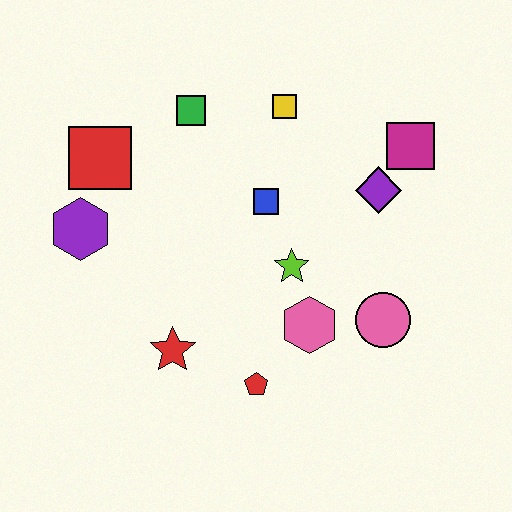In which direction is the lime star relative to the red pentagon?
The lime star is above the red pentagon.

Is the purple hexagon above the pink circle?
Yes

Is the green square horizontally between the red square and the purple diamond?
Yes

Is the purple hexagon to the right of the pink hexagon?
No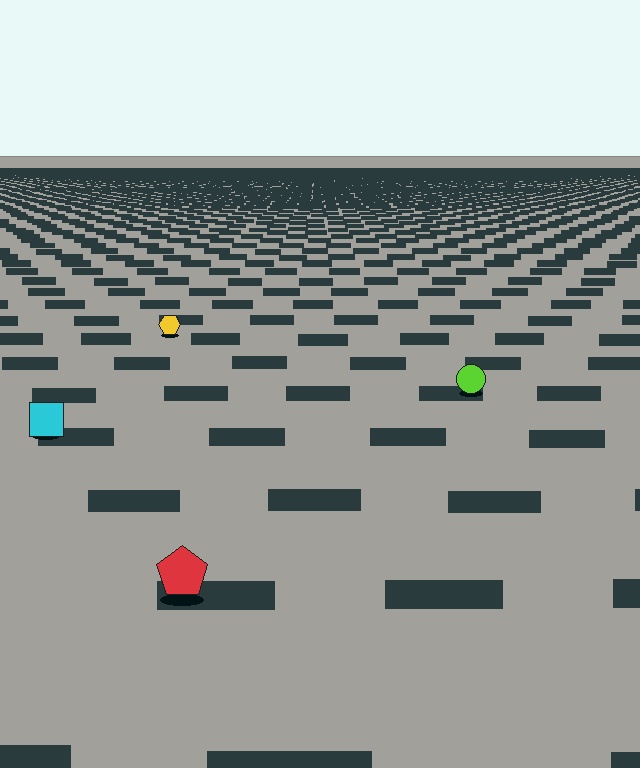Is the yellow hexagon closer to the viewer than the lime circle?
No. The lime circle is closer — you can tell from the texture gradient: the ground texture is coarser near it.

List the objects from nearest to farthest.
From nearest to farthest: the red pentagon, the cyan square, the lime circle, the yellow hexagon.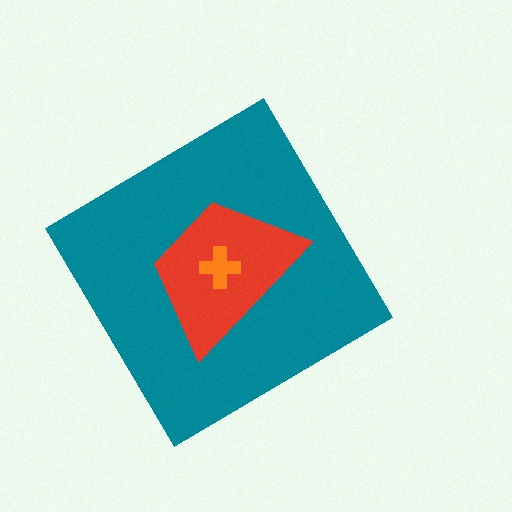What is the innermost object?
The orange cross.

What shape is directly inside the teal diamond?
The red trapezoid.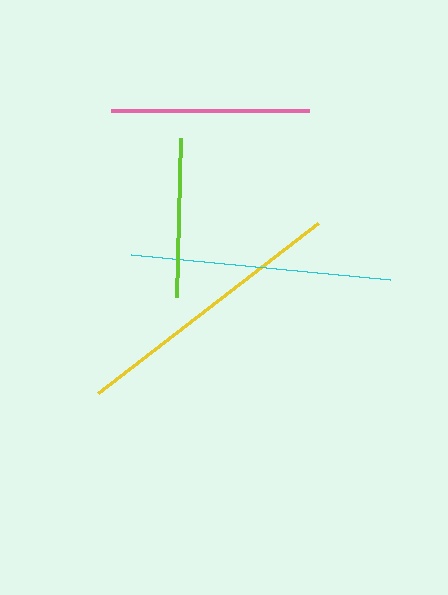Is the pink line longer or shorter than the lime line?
The pink line is longer than the lime line.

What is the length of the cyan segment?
The cyan segment is approximately 260 pixels long.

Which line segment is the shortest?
The lime line is the shortest at approximately 159 pixels.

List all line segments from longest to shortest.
From longest to shortest: yellow, cyan, pink, lime.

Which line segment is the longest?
The yellow line is the longest at approximately 278 pixels.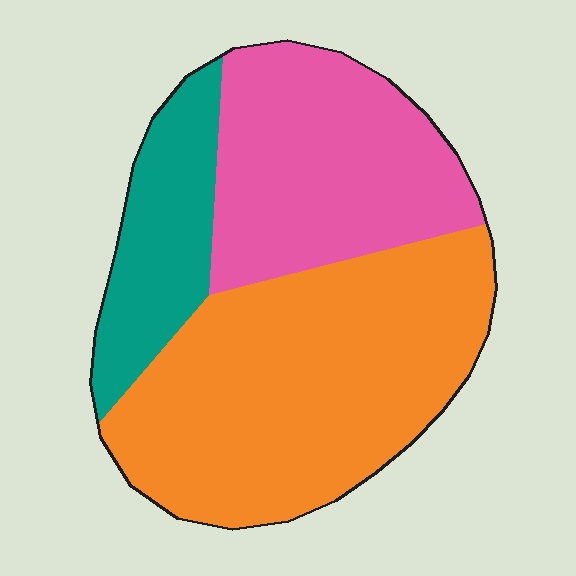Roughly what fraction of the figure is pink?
Pink takes up about one third (1/3) of the figure.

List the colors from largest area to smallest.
From largest to smallest: orange, pink, teal.